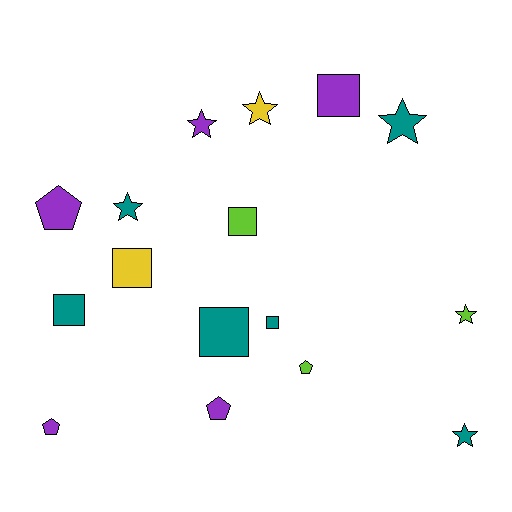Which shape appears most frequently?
Square, with 6 objects.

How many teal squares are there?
There are 3 teal squares.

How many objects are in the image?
There are 16 objects.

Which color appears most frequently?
Teal, with 6 objects.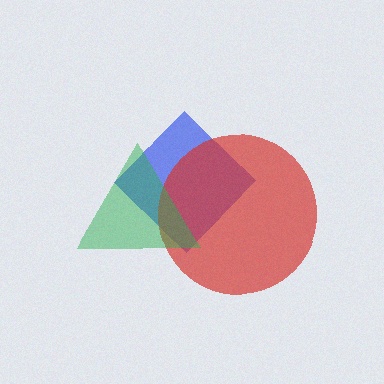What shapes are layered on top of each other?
The layered shapes are: a blue diamond, a red circle, a green triangle.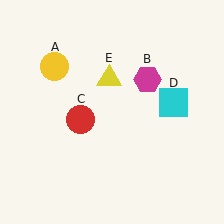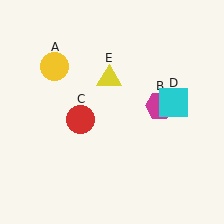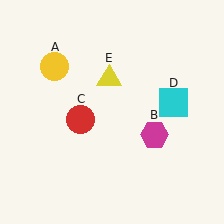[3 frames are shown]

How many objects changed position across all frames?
1 object changed position: magenta hexagon (object B).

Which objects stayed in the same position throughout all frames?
Yellow circle (object A) and red circle (object C) and cyan square (object D) and yellow triangle (object E) remained stationary.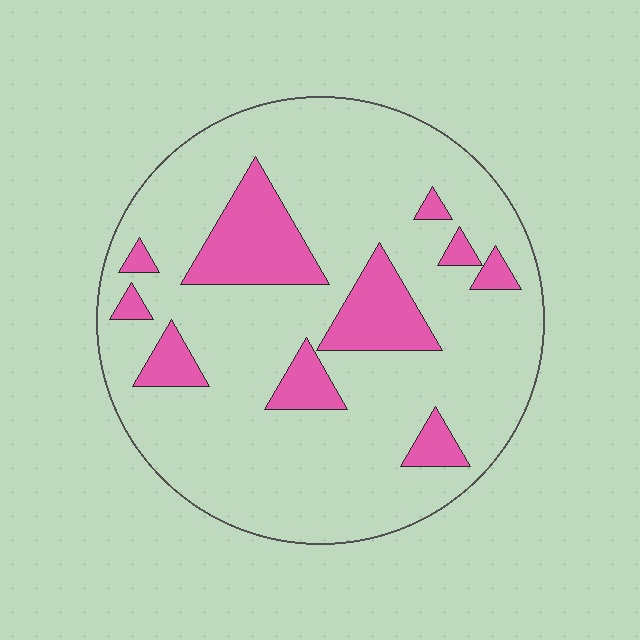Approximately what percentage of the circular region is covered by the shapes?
Approximately 20%.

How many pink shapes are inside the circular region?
10.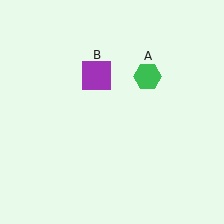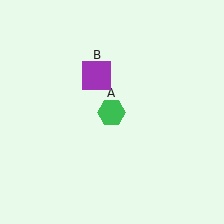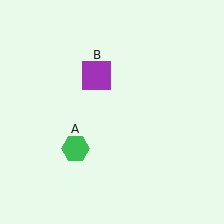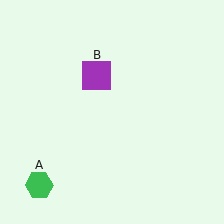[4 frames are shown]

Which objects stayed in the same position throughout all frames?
Purple square (object B) remained stationary.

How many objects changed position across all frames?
1 object changed position: green hexagon (object A).